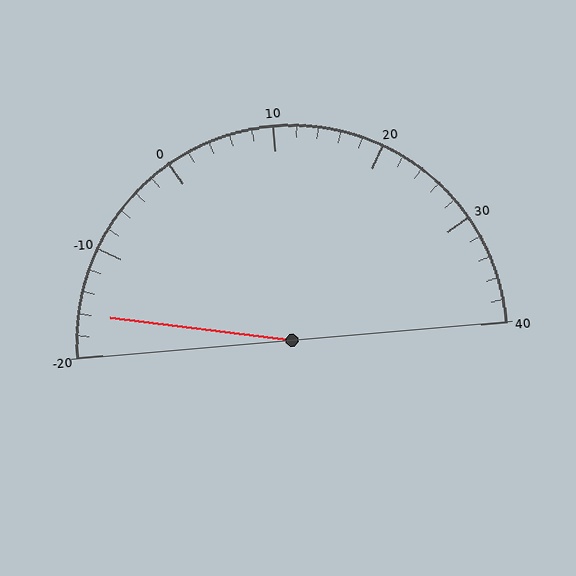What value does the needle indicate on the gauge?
The needle indicates approximately -16.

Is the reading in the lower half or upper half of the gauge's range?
The reading is in the lower half of the range (-20 to 40).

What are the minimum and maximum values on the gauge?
The gauge ranges from -20 to 40.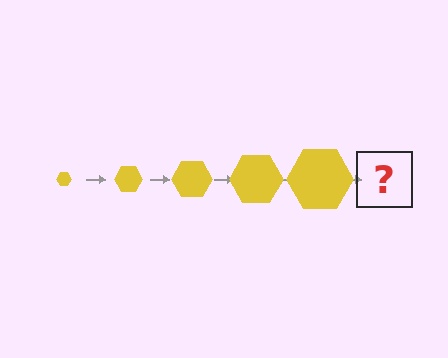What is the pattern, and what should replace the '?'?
The pattern is that the hexagon gets progressively larger each step. The '?' should be a yellow hexagon, larger than the previous one.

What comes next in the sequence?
The next element should be a yellow hexagon, larger than the previous one.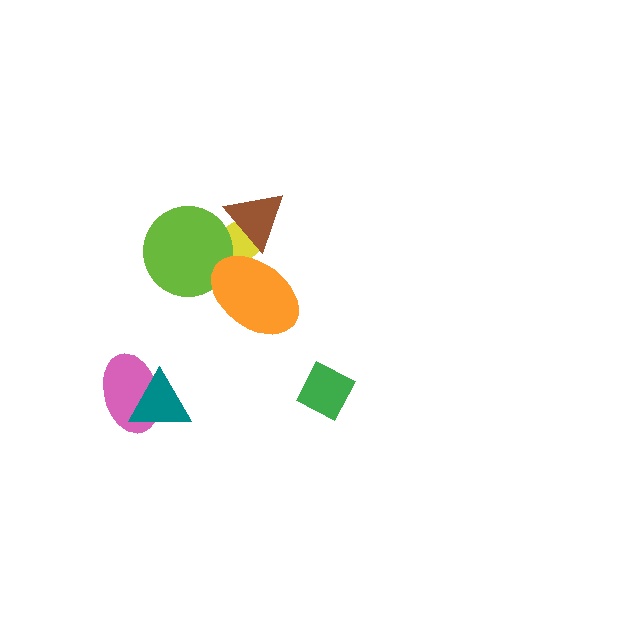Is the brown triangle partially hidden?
No, no other shape covers it.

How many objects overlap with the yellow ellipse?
3 objects overlap with the yellow ellipse.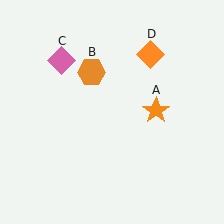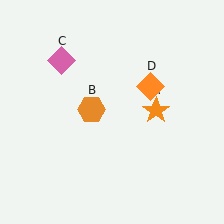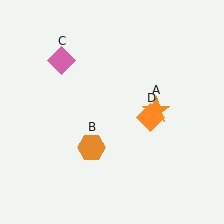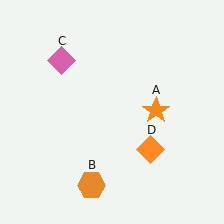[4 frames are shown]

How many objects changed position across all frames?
2 objects changed position: orange hexagon (object B), orange diamond (object D).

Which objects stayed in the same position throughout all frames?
Orange star (object A) and pink diamond (object C) remained stationary.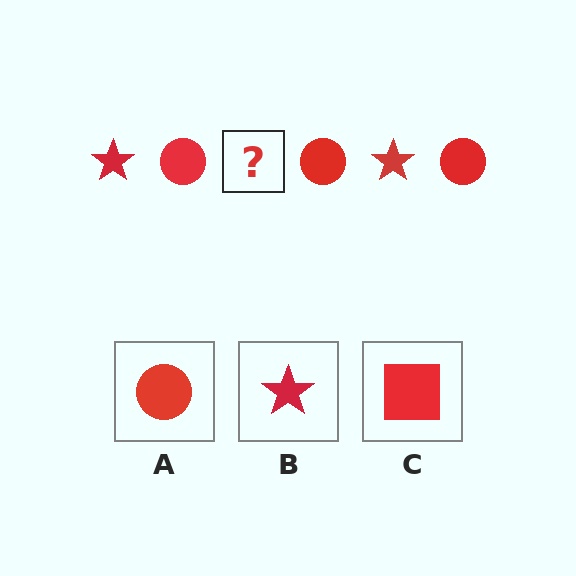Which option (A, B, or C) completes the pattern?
B.